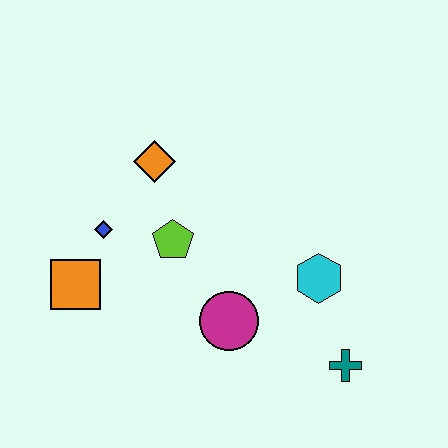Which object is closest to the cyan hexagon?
The teal cross is closest to the cyan hexagon.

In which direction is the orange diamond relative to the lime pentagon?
The orange diamond is above the lime pentagon.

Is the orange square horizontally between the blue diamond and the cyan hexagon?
No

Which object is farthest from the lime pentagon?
The teal cross is farthest from the lime pentagon.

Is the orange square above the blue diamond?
No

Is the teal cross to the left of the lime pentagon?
No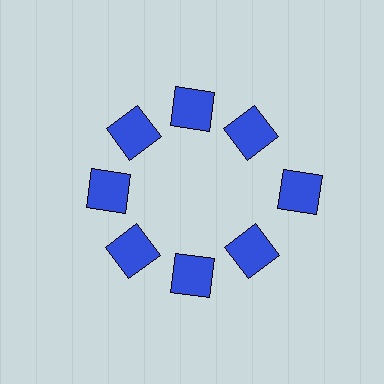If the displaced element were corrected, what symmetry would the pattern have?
It would have 8-fold rotational symmetry — the pattern would map onto itself every 45 degrees.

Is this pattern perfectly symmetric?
No. The 8 blue squares are arranged in a ring, but one element near the 3 o'clock position is pushed outward from the center, breaking the 8-fold rotational symmetry.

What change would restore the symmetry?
The symmetry would be restored by moving it inward, back onto the ring so that all 8 squares sit at equal angles and equal distance from the center.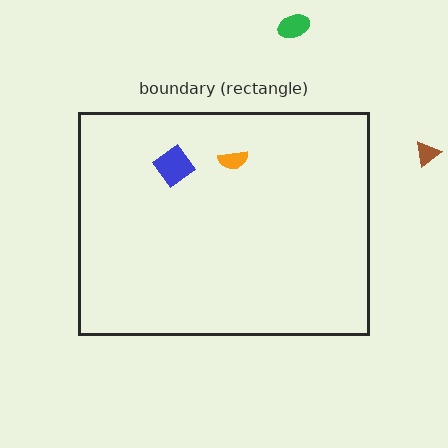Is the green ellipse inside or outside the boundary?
Outside.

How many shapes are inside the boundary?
2 inside, 2 outside.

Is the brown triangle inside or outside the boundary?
Outside.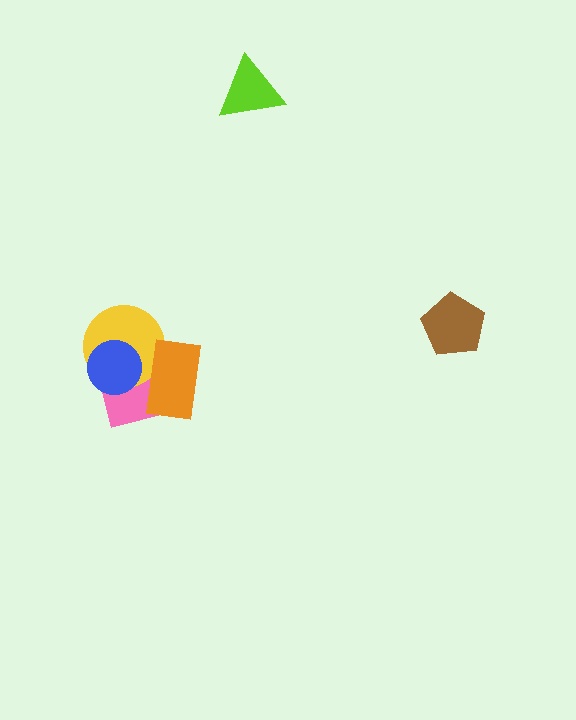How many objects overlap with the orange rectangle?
2 objects overlap with the orange rectangle.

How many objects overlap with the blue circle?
2 objects overlap with the blue circle.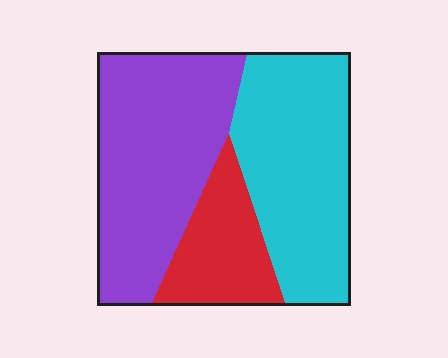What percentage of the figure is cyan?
Cyan takes up between a third and a half of the figure.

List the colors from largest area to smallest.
From largest to smallest: purple, cyan, red.